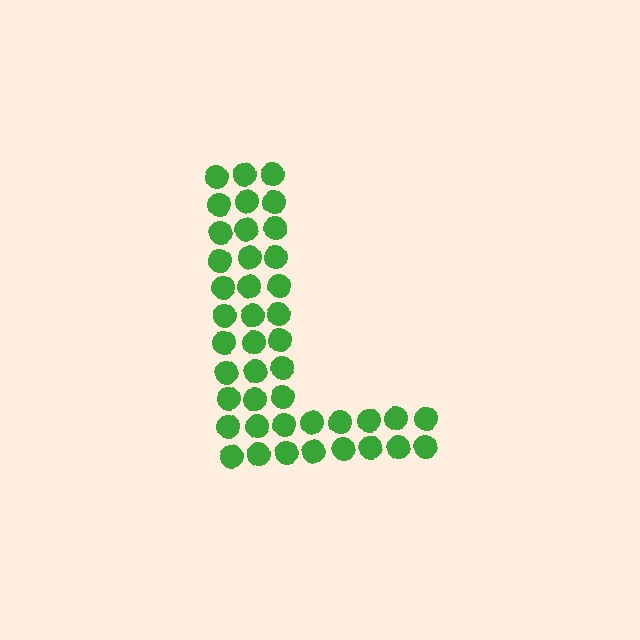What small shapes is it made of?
It is made of small circles.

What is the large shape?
The large shape is the letter L.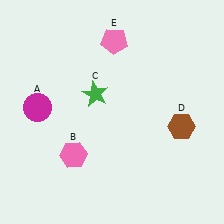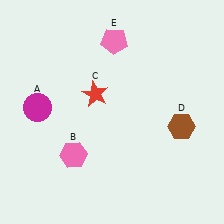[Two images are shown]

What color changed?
The star (C) changed from green in Image 1 to red in Image 2.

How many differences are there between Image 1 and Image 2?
There is 1 difference between the two images.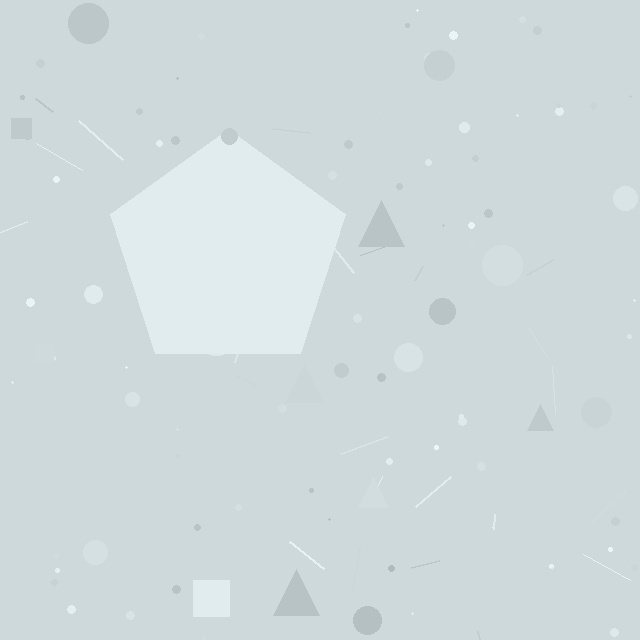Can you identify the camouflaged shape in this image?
The camouflaged shape is a pentagon.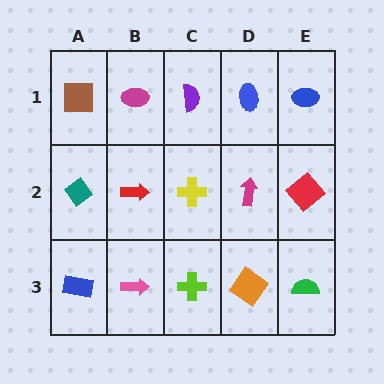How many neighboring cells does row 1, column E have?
2.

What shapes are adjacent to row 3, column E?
A red diamond (row 2, column E), an orange diamond (row 3, column D).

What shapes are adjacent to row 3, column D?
A magenta arrow (row 2, column D), a lime cross (row 3, column C), a green semicircle (row 3, column E).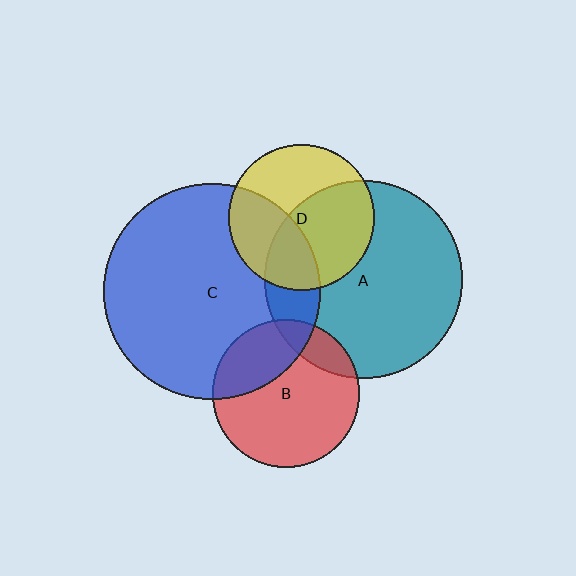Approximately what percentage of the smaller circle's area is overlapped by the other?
Approximately 15%.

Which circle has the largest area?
Circle C (blue).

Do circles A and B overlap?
Yes.